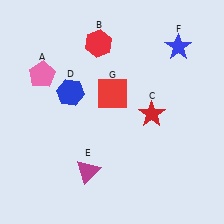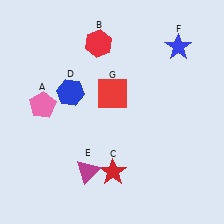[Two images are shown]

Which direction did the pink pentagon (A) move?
The pink pentagon (A) moved down.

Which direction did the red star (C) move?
The red star (C) moved down.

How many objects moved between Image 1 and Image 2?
2 objects moved between the two images.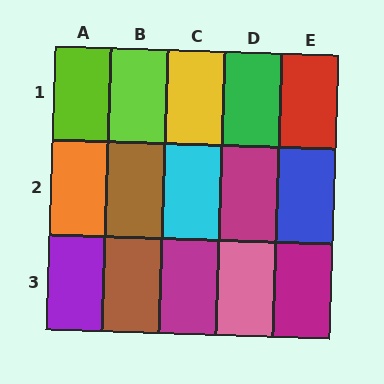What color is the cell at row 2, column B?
Brown.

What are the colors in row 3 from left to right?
Purple, brown, magenta, pink, magenta.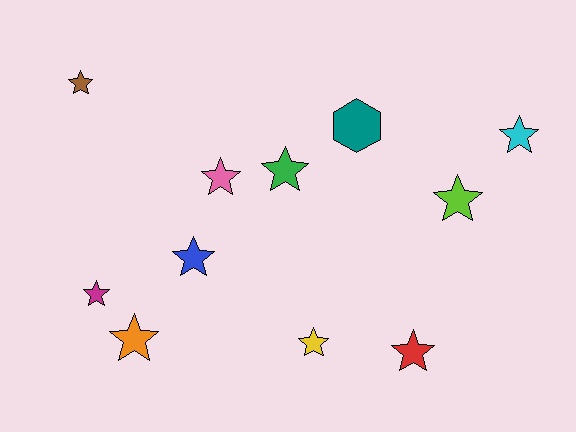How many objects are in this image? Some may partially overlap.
There are 11 objects.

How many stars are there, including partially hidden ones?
There are 10 stars.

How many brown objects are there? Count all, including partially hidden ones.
There is 1 brown object.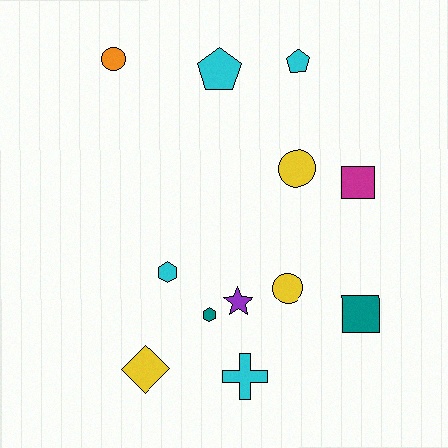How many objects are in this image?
There are 12 objects.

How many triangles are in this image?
There are no triangles.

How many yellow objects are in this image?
There are 3 yellow objects.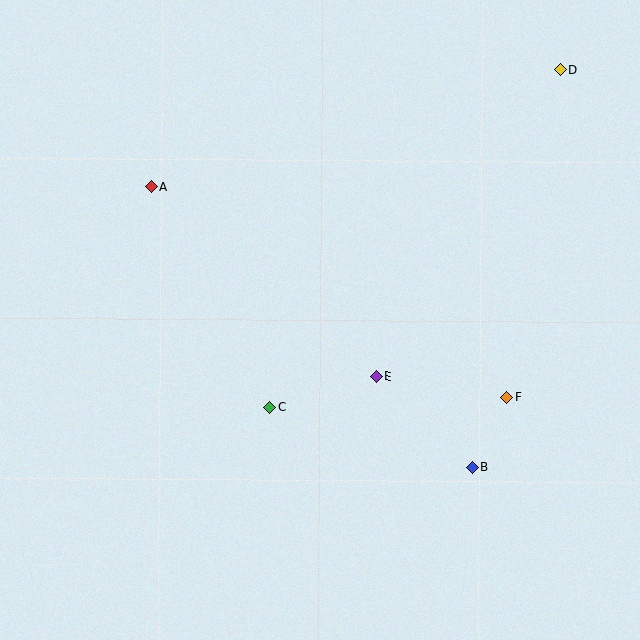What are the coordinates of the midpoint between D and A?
The midpoint between D and A is at (356, 128).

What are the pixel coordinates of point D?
Point D is at (560, 70).